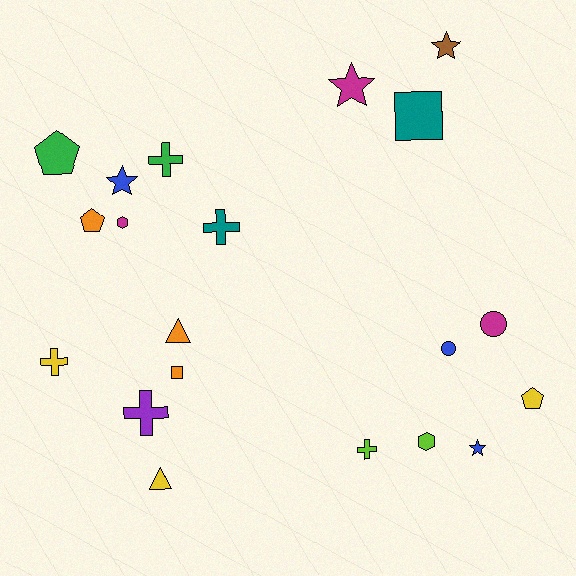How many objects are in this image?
There are 20 objects.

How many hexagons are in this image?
There are 2 hexagons.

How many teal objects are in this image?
There are 2 teal objects.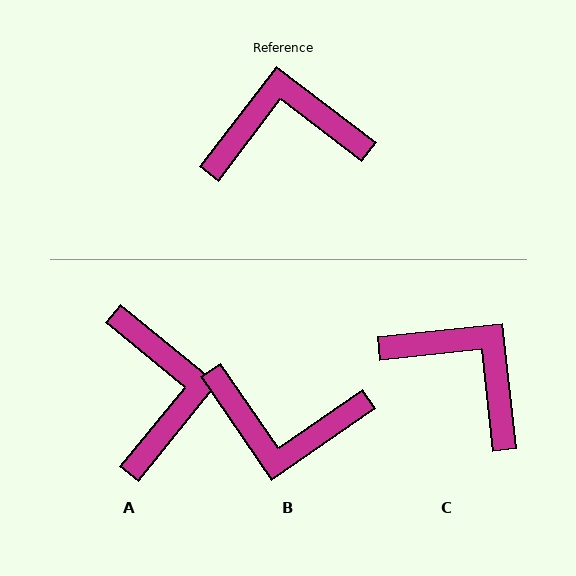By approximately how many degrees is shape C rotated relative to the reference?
Approximately 46 degrees clockwise.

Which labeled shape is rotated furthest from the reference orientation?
B, about 162 degrees away.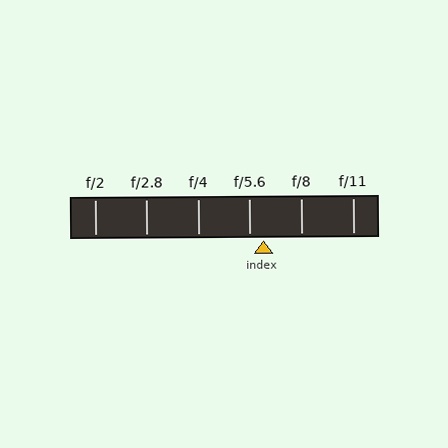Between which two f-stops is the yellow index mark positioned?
The index mark is between f/5.6 and f/8.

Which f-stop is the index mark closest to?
The index mark is closest to f/5.6.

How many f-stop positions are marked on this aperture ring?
There are 6 f-stop positions marked.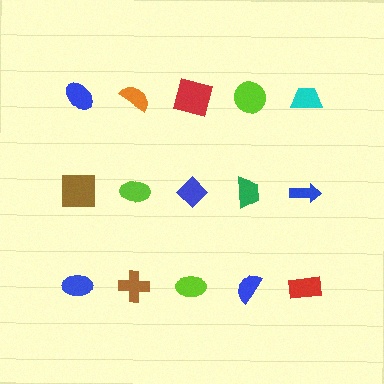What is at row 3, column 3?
A lime ellipse.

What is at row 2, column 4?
A green trapezoid.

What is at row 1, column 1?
A blue ellipse.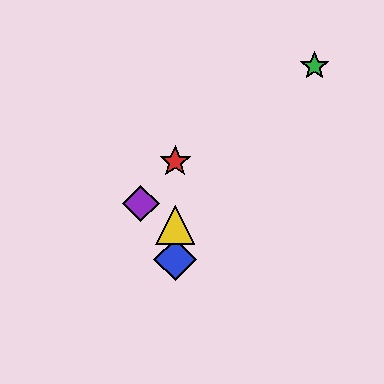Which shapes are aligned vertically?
The red star, the blue diamond, the yellow triangle are aligned vertically.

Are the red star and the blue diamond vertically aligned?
Yes, both are at x≈175.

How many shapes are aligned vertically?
3 shapes (the red star, the blue diamond, the yellow triangle) are aligned vertically.